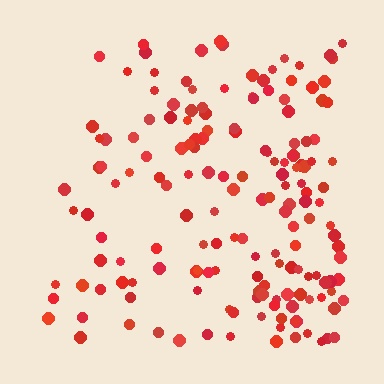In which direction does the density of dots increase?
From left to right, with the right side densest.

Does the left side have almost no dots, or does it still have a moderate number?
Still a moderate number, just noticeably fewer than the right.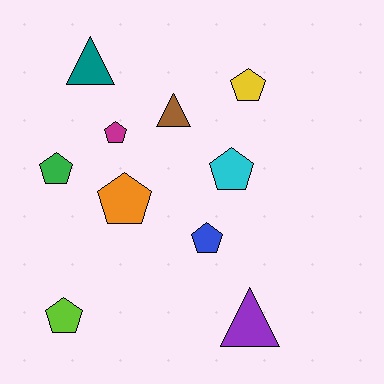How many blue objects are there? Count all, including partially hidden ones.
There is 1 blue object.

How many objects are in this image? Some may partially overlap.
There are 10 objects.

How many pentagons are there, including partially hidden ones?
There are 7 pentagons.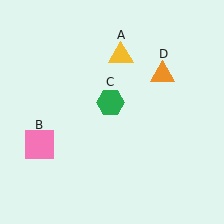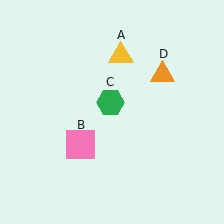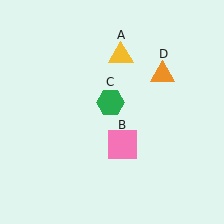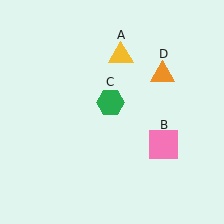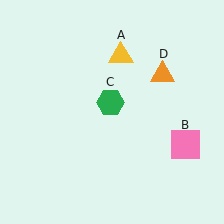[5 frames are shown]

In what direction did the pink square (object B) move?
The pink square (object B) moved right.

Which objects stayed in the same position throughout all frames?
Yellow triangle (object A) and green hexagon (object C) and orange triangle (object D) remained stationary.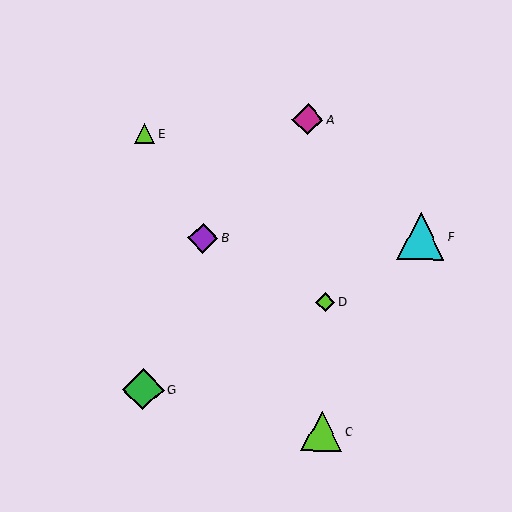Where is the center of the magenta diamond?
The center of the magenta diamond is at (308, 120).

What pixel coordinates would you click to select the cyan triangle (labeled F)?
Click at (421, 236) to select the cyan triangle F.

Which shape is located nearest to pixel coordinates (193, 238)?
The purple diamond (labeled B) at (203, 238) is nearest to that location.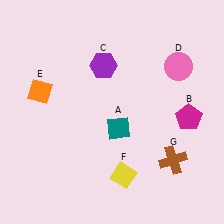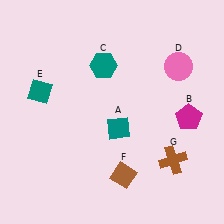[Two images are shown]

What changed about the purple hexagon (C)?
In Image 1, C is purple. In Image 2, it changed to teal.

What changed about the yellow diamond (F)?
In Image 1, F is yellow. In Image 2, it changed to brown.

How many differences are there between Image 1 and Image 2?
There are 3 differences between the two images.